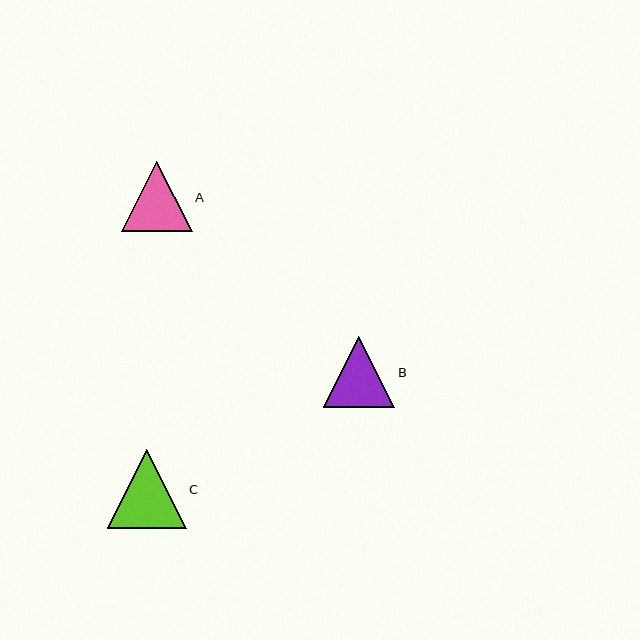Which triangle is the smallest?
Triangle A is the smallest with a size of approximately 70 pixels.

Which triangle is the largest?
Triangle C is the largest with a size of approximately 79 pixels.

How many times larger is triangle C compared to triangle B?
Triangle C is approximately 1.1 times the size of triangle B.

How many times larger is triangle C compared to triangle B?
Triangle C is approximately 1.1 times the size of triangle B.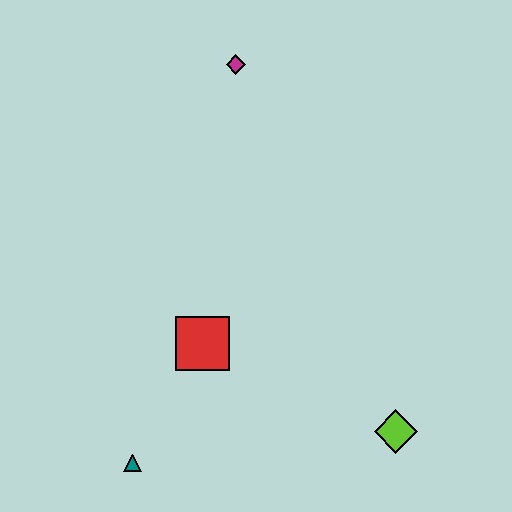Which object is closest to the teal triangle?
The red square is closest to the teal triangle.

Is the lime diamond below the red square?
Yes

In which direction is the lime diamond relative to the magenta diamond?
The lime diamond is below the magenta diamond.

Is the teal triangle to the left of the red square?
Yes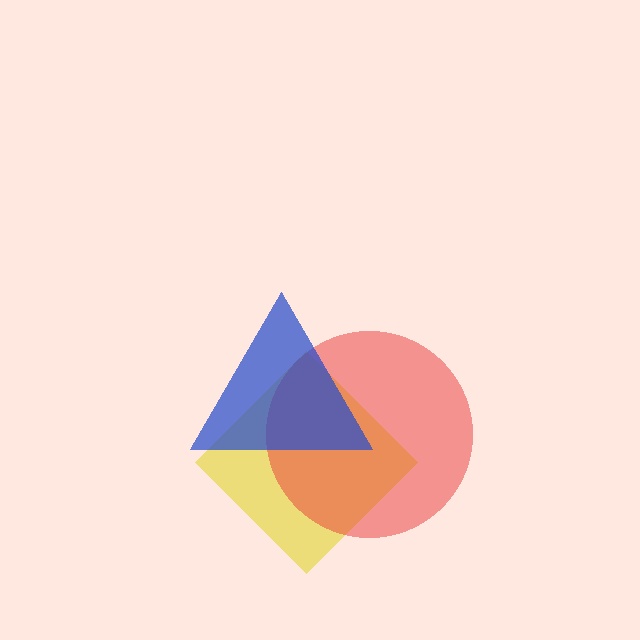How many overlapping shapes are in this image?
There are 3 overlapping shapes in the image.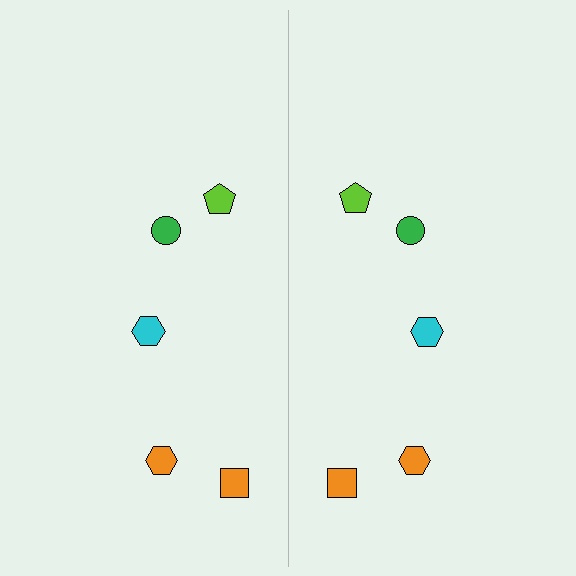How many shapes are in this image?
There are 10 shapes in this image.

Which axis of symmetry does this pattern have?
The pattern has a vertical axis of symmetry running through the center of the image.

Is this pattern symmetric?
Yes, this pattern has bilateral (reflection) symmetry.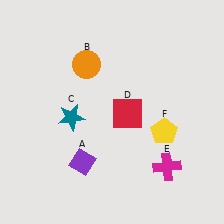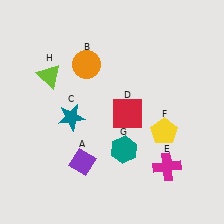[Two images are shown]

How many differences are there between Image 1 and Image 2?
There are 2 differences between the two images.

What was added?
A teal hexagon (G), a lime triangle (H) were added in Image 2.